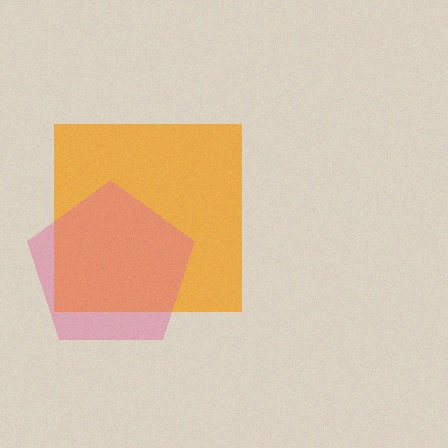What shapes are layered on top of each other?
The layered shapes are: an orange square, a pink pentagon.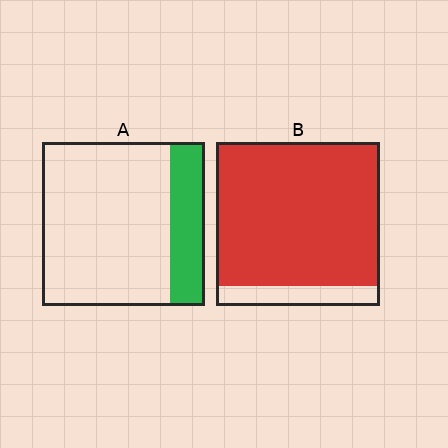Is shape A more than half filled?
No.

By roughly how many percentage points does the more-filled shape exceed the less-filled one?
By roughly 65 percentage points (B over A).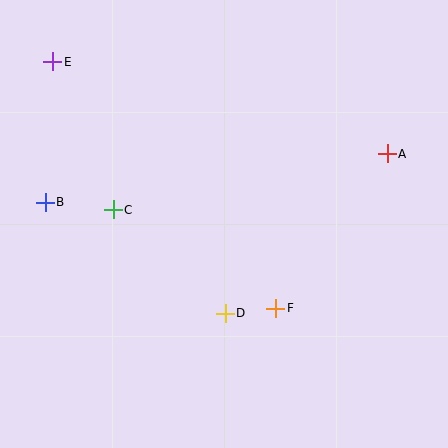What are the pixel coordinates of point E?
Point E is at (53, 62).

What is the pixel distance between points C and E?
The distance between C and E is 160 pixels.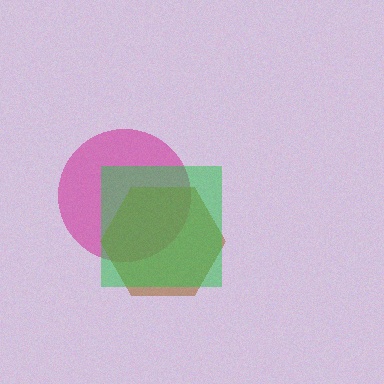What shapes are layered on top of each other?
The layered shapes are: a magenta circle, a brown hexagon, a green square.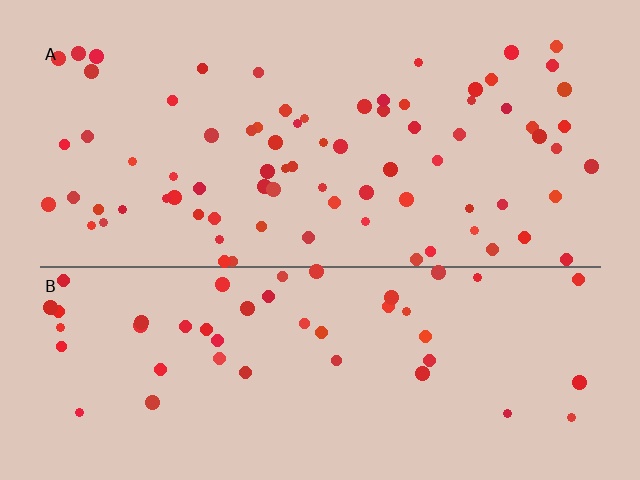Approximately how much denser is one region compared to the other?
Approximately 1.7× — region A over region B.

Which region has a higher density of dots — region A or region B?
A (the top).